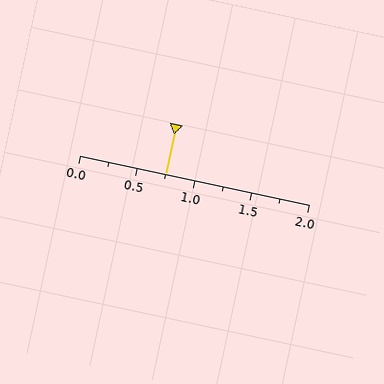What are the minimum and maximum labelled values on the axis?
The axis runs from 0.0 to 2.0.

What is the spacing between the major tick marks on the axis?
The major ticks are spaced 0.5 apart.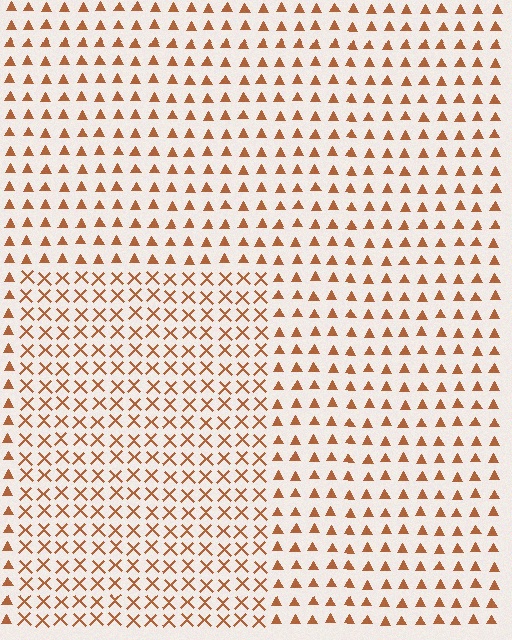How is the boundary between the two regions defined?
The boundary is defined by a change in element shape: X marks inside vs. triangles outside. All elements share the same color and spacing.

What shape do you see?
I see a rectangle.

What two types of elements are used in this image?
The image uses X marks inside the rectangle region and triangles outside it.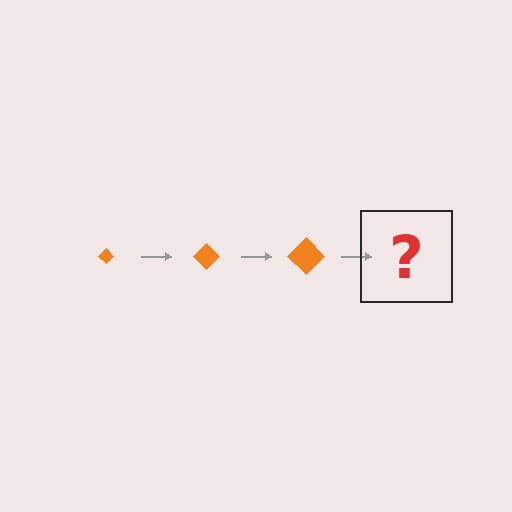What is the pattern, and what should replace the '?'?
The pattern is that the diamond gets progressively larger each step. The '?' should be an orange diamond, larger than the previous one.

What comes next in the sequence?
The next element should be an orange diamond, larger than the previous one.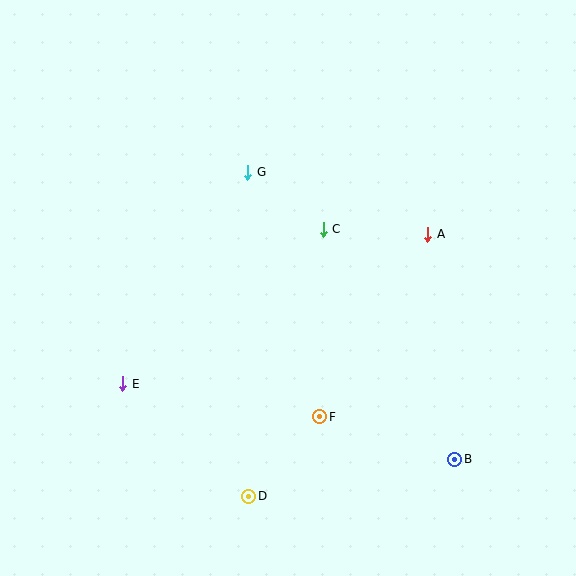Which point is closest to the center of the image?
Point C at (323, 229) is closest to the center.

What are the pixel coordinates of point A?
Point A is at (428, 234).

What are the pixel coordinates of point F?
Point F is at (320, 417).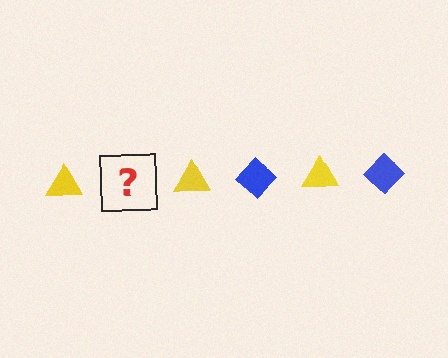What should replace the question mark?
The question mark should be replaced with a blue diamond.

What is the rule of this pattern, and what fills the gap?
The rule is that the pattern alternates between yellow triangle and blue diamond. The gap should be filled with a blue diamond.